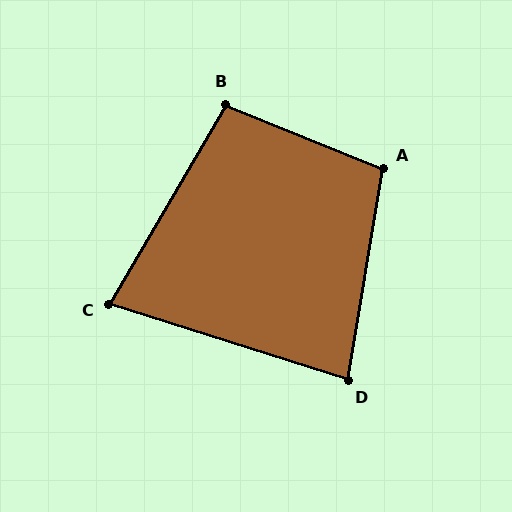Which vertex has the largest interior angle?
A, at approximately 103 degrees.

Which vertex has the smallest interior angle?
C, at approximately 77 degrees.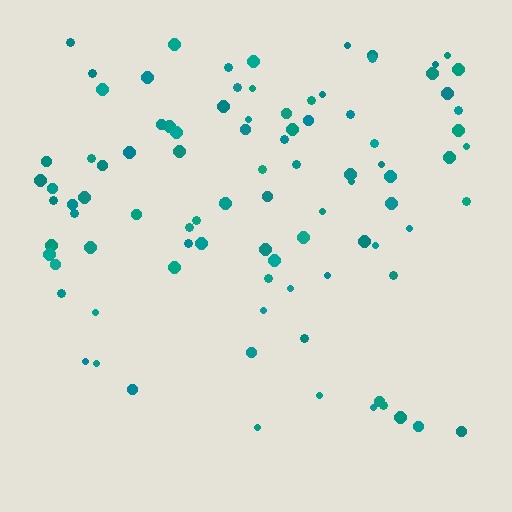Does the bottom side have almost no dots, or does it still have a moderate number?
Still a moderate number, just noticeably fewer than the top.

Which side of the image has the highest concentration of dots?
The top.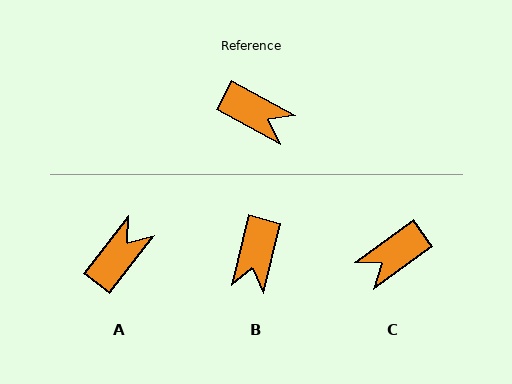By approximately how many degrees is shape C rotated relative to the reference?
Approximately 116 degrees clockwise.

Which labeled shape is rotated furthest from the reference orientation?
C, about 116 degrees away.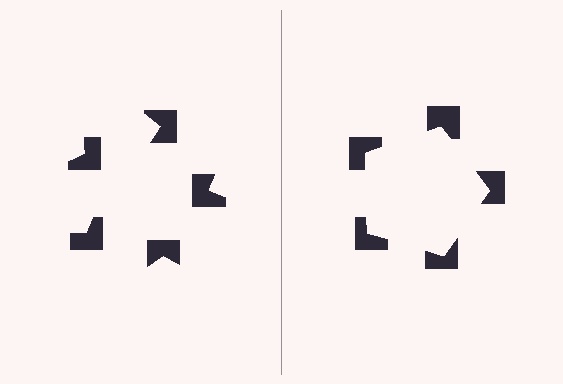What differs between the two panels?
The notched squares are positioned identically on both sides; only the wedge orientations differ. On the right they align to a pentagon; on the left they are misaligned.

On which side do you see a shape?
An illusory pentagon appears on the right side. On the left side the wedge cuts are rotated, so no coherent shape forms.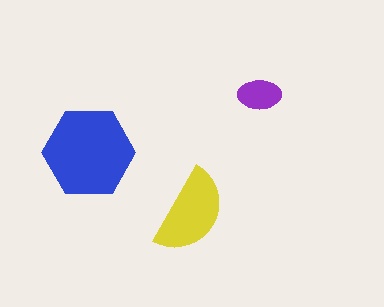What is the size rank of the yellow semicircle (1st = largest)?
2nd.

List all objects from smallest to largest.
The purple ellipse, the yellow semicircle, the blue hexagon.